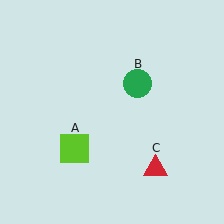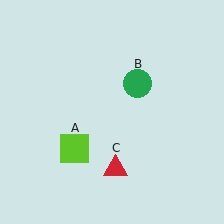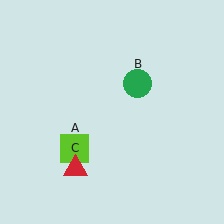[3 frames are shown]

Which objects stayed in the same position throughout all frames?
Lime square (object A) and green circle (object B) remained stationary.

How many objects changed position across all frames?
1 object changed position: red triangle (object C).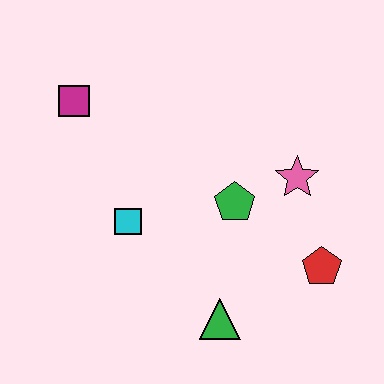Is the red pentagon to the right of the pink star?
Yes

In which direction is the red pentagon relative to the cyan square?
The red pentagon is to the right of the cyan square.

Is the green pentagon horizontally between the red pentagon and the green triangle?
Yes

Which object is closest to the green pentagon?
The pink star is closest to the green pentagon.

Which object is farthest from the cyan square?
The red pentagon is farthest from the cyan square.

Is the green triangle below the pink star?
Yes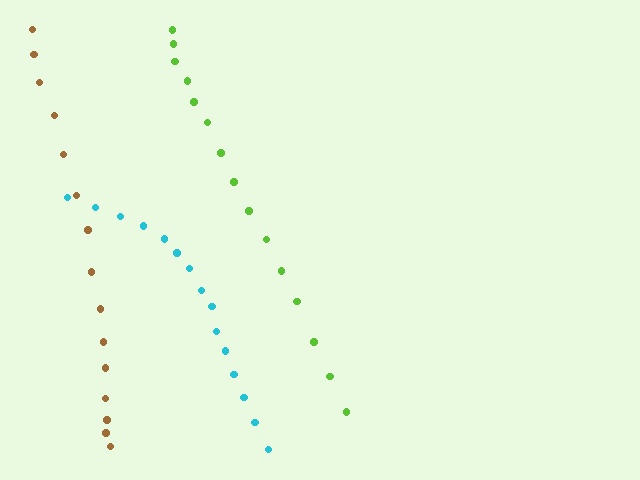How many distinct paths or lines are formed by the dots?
There are 3 distinct paths.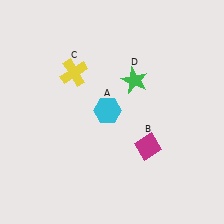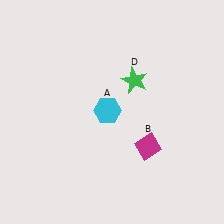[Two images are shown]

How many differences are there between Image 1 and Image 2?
There is 1 difference between the two images.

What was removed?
The yellow cross (C) was removed in Image 2.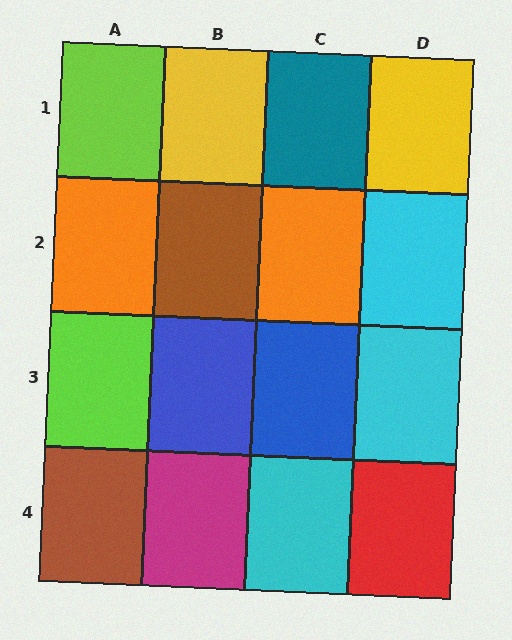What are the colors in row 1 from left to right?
Lime, yellow, teal, yellow.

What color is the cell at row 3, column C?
Blue.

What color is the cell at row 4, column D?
Red.